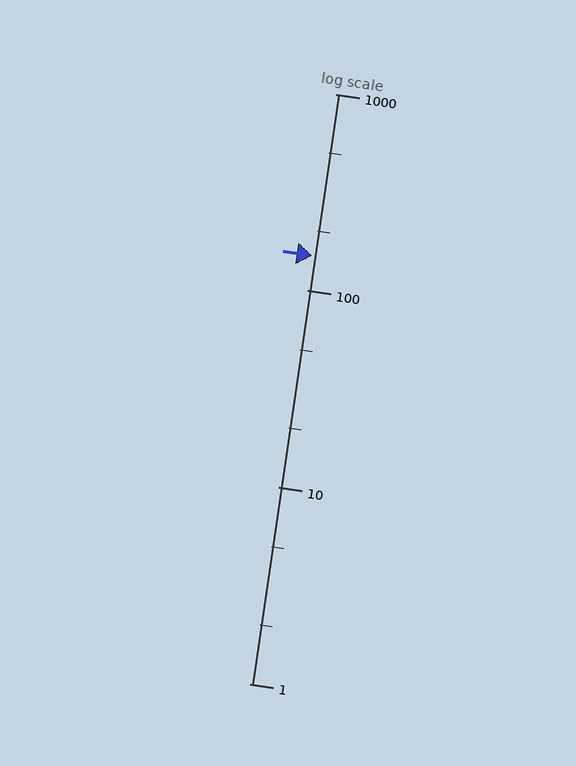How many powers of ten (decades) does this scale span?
The scale spans 3 decades, from 1 to 1000.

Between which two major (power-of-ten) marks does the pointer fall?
The pointer is between 100 and 1000.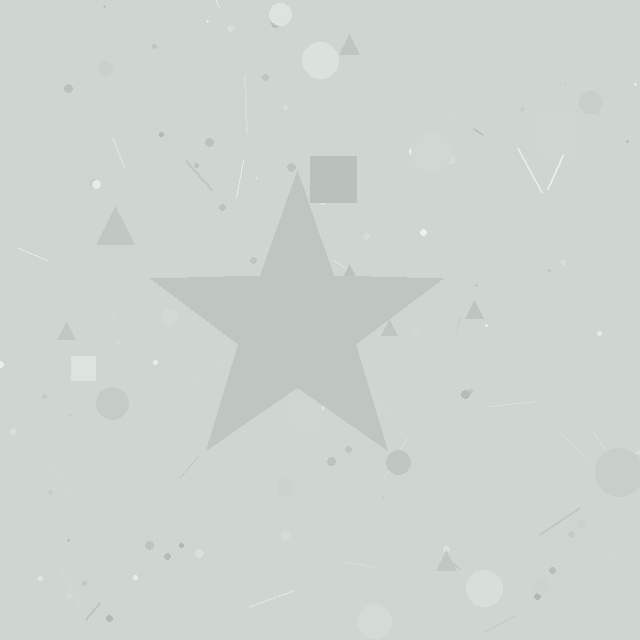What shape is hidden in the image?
A star is hidden in the image.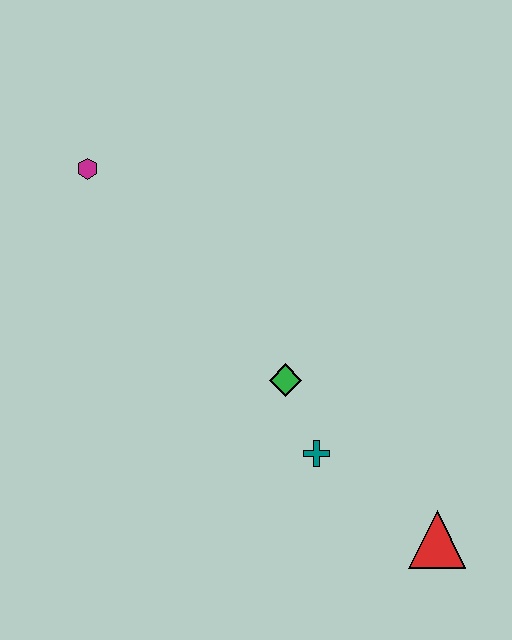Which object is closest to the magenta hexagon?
The green diamond is closest to the magenta hexagon.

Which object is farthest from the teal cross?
The magenta hexagon is farthest from the teal cross.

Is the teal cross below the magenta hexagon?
Yes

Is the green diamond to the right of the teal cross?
No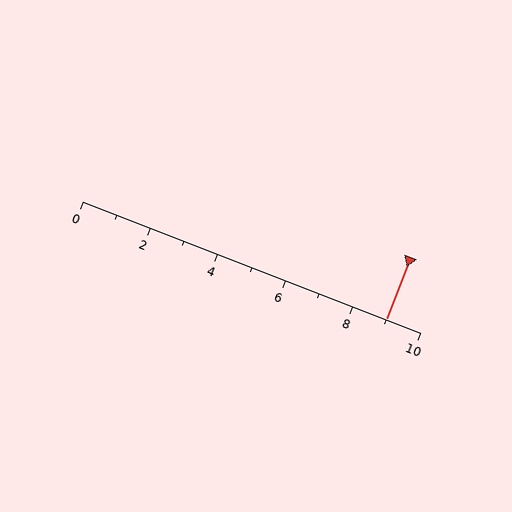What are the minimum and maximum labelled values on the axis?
The axis runs from 0 to 10.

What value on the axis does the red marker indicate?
The marker indicates approximately 9.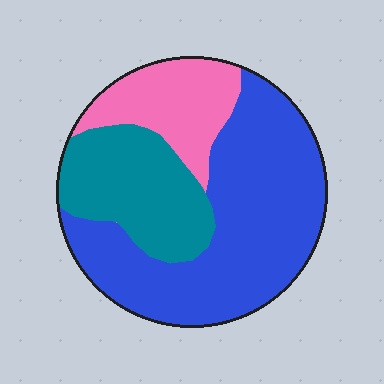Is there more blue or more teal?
Blue.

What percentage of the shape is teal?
Teal takes up about one quarter (1/4) of the shape.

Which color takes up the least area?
Pink, at roughly 20%.